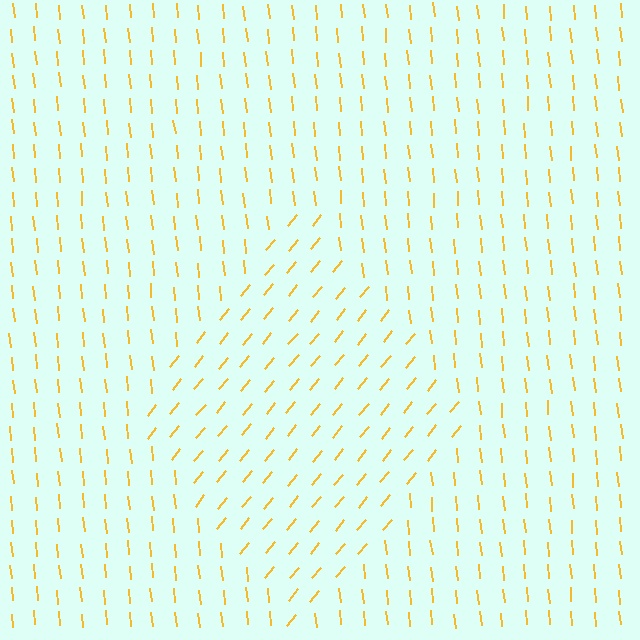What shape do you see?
I see a diamond.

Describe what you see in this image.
The image is filled with small yellow line segments. A diamond region in the image has lines oriented differently from the surrounding lines, creating a visible texture boundary.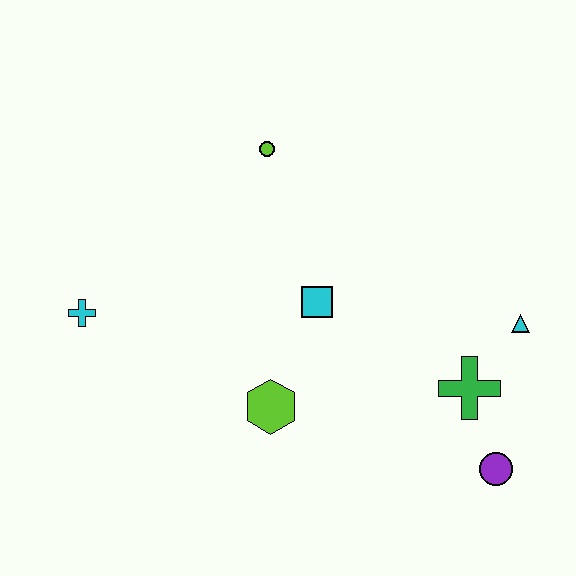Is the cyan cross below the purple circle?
No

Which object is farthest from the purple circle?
The cyan cross is farthest from the purple circle.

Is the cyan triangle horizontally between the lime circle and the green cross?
No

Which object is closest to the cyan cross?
The lime hexagon is closest to the cyan cross.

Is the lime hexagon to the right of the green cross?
No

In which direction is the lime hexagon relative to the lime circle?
The lime hexagon is below the lime circle.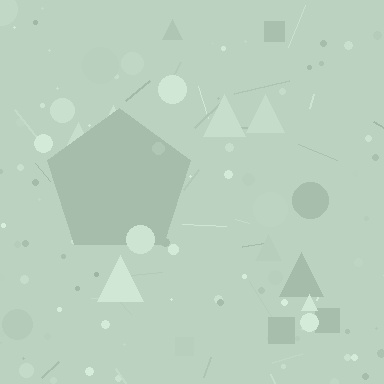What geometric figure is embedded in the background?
A pentagon is embedded in the background.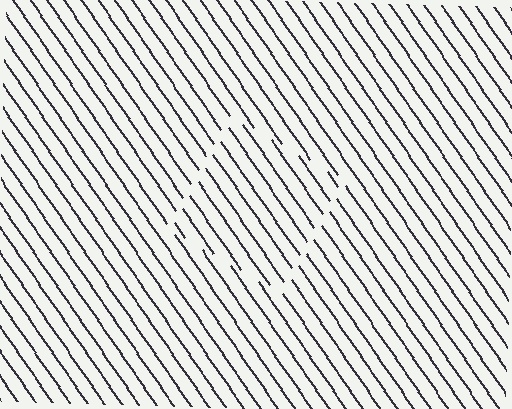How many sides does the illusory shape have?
4 sides — the line-ends trace a square.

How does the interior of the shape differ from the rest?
The interior of the shape contains the same grating, shifted by half a period — the contour is defined by the phase discontinuity where line-ends from the inner and outer gratings abut.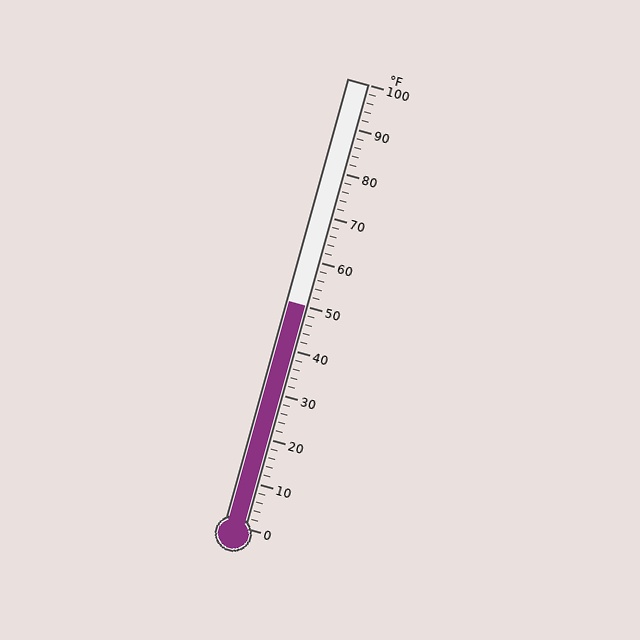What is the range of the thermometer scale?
The thermometer scale ranges from 0°F to 100°F.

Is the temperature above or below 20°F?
The temperature is above 20°F.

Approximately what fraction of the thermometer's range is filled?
The thermometer is filled to approximately 50% of its range.